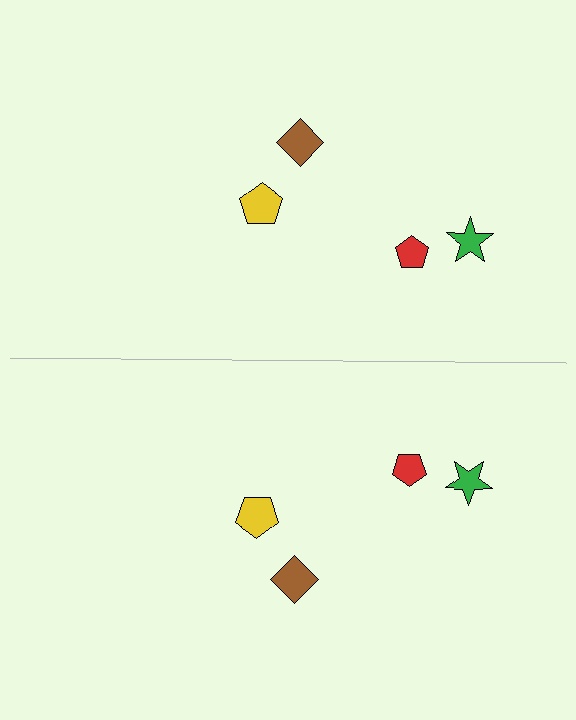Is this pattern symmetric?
Yes, this pattern has bilateral (reflection) symmetry.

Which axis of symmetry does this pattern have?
The pattern has a horizontal axis of symmetry running through the center of the image.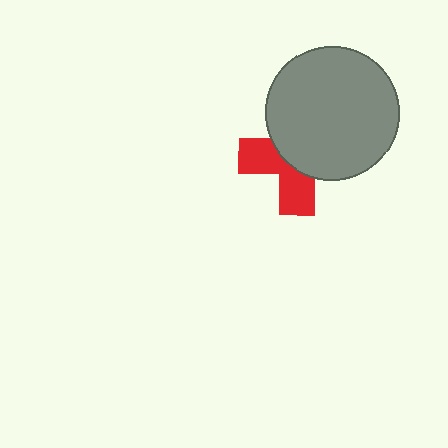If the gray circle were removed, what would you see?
You would see the complete red cross.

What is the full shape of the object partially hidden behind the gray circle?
The partially hidden object is a red cross.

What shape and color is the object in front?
The object in front is a gray circle.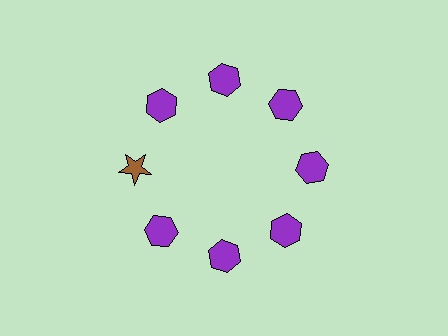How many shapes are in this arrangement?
There are 8 shapes arranged in a ring pattern.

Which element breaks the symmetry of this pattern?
The brown star at roughly the 9 o'clock position breaks the symmetry. All other shapes are purple hexagons.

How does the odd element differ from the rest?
It differs in both color (brown instead of purple) and shape (star instead of hexagon).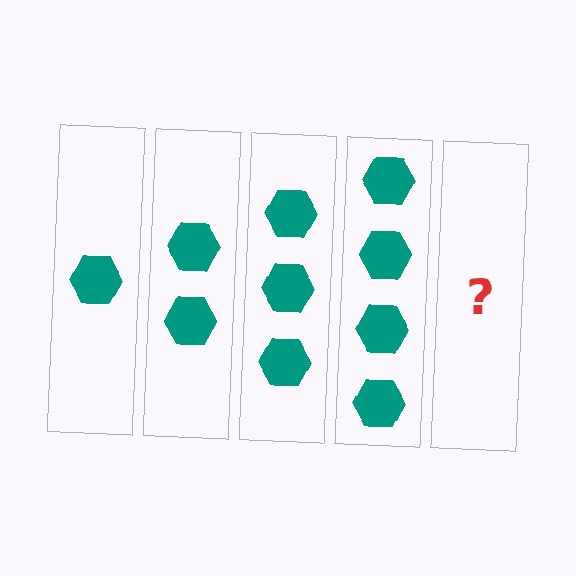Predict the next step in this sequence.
The next step is 5 hexagons.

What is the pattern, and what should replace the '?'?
The pattern is that each step adds one more hexagon. The '?' should be 5 hexagons.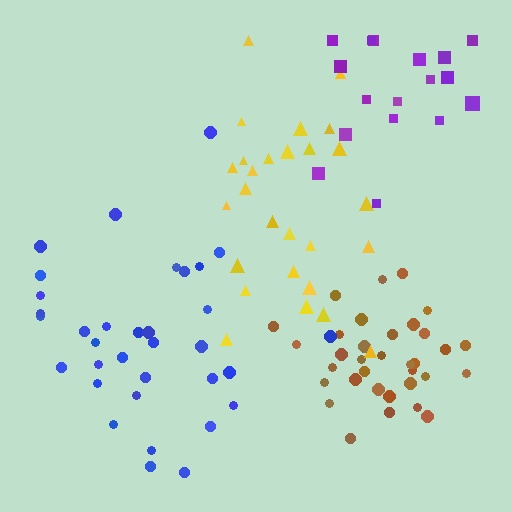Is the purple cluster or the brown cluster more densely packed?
Brown.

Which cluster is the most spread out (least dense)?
Yellow.